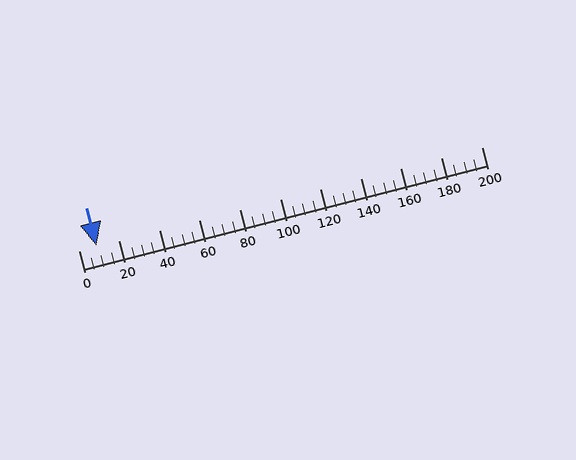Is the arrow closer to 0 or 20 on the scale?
The arrow is closer to 0.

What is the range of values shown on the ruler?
The ruler shows values from 0 to 200.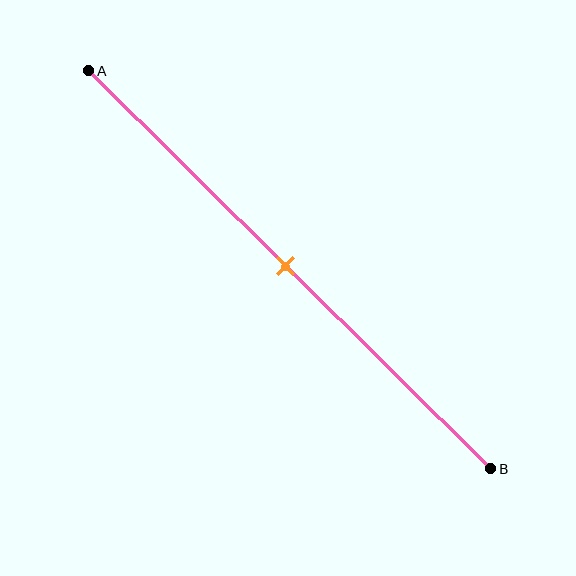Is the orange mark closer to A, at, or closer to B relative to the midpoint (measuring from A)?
The orange mark is approximately at the midpoint of segment AB.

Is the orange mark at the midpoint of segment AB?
Yes, the mark is approximately at the midpoint.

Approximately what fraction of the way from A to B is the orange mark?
The orange mark is approximately 50% of the way from A to B.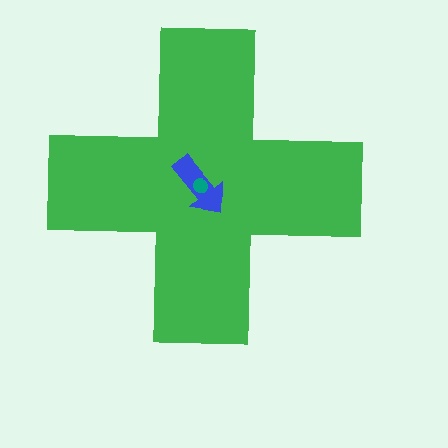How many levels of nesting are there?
3.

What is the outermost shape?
The green cross.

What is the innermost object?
The teal circle.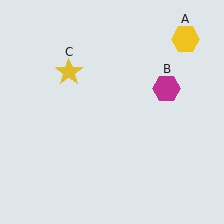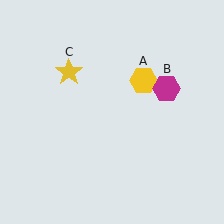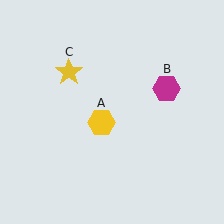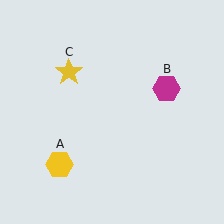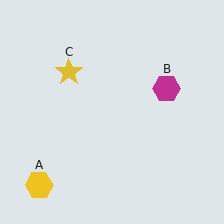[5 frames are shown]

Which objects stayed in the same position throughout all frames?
Magenta hexagon (object B) and yellow star (object C) remained stationary.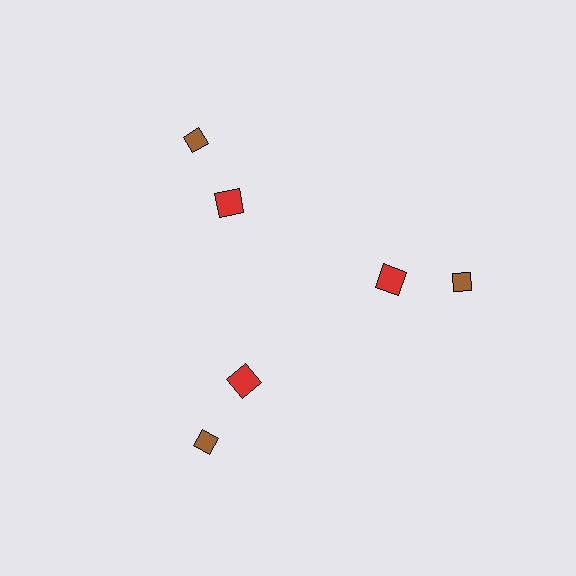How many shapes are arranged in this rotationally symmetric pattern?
There are 6 shapes, arranged in 3 groups of 2.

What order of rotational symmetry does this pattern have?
This pattern has 3-fold rotational symmetry.